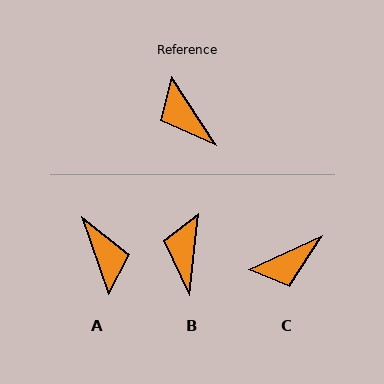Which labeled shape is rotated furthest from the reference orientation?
A, about 166 degrees away.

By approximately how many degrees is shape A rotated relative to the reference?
Approximately 166 degrees counter-clockwise.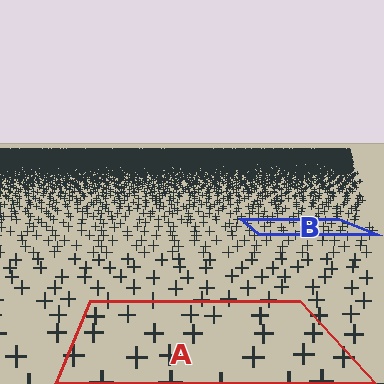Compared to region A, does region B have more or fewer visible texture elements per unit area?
Region B has more texture elements per unit area — they are packed more densely because it is farther away.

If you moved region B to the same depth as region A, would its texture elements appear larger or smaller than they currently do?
They would appear larger. At a closer depth, the same texture elements are projected at a bigger on-screen size.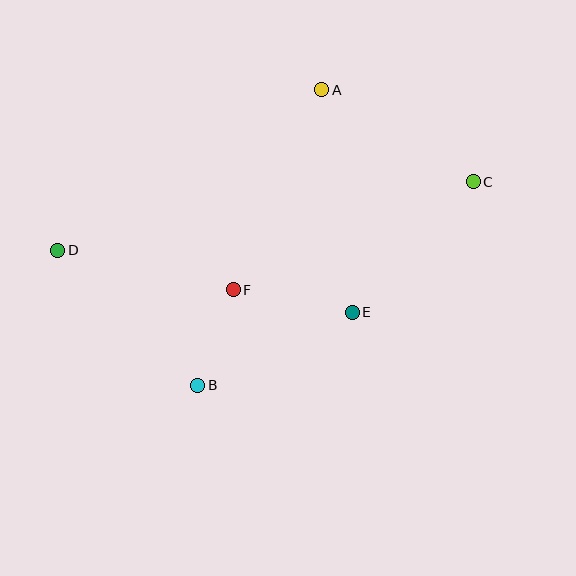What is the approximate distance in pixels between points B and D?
The distance between B and D is approximately 195 pixels.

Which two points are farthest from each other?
Points C and D are farthest from each other.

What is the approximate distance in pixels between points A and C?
The distance between A and C is approximately 177 pixels.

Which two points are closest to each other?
Points B and F are closest to each other.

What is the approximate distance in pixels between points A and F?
The distance between A and F is approximately 218 pixels.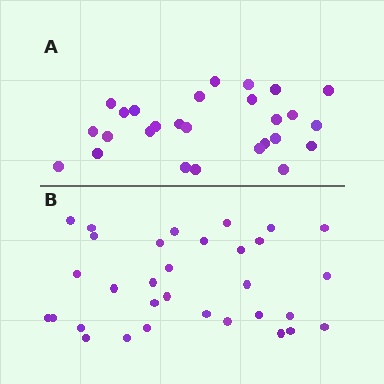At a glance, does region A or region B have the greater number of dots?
Region B (the bottom region) has more dots.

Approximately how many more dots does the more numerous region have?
Region B has about 5 more dots than region A.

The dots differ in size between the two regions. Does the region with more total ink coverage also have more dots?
No. Region A has more total ink coverage because its dots are larger, but region B actually contains more individual dots. Total area can be misleading — the number of items is what matters here.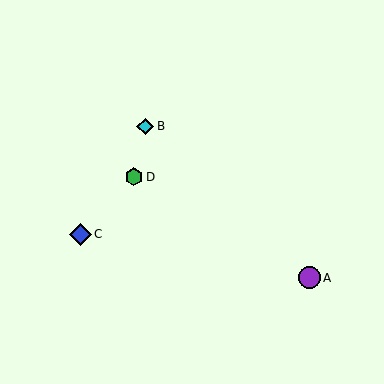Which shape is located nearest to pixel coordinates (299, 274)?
The purple circle (labeled A) at (309, 278) is nearest to that location.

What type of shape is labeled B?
Shape B is a cyan diamond.